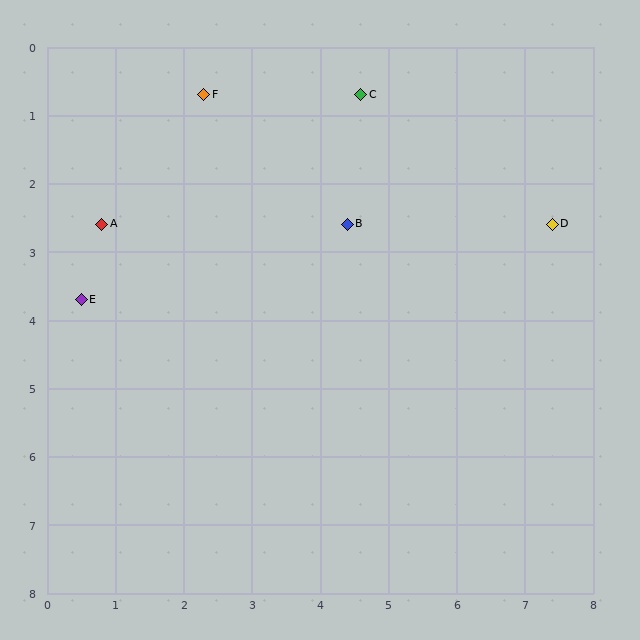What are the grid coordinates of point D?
Point D is at approximately (7.4, 2.6).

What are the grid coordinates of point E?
Point E is at approximately (0.5, 3.7).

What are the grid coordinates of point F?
Point F is at approximately (2.3, 0.7).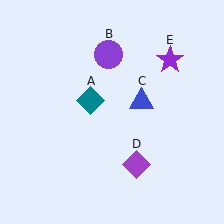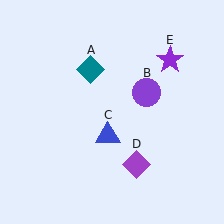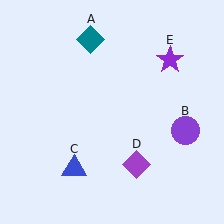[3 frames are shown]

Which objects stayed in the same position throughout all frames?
Purple diamond (object D) and purple star (object E) remained stationary.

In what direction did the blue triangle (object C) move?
The blue triangle (object C) moved down and to the left.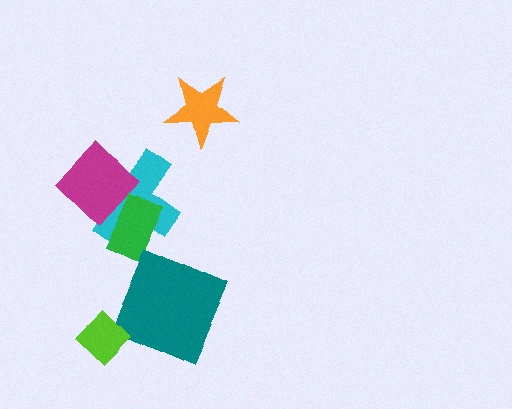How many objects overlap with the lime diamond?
0 objects overlap with the lime diamond.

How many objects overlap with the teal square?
0 objects overlap with the teal square.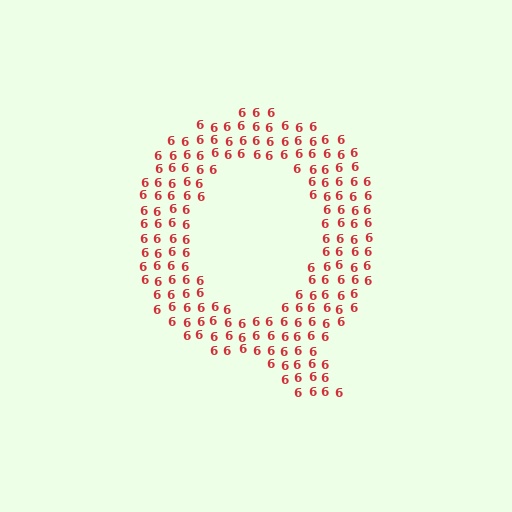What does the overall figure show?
The overall figure shows the letter Q.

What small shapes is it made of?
It is made of small digit 6's.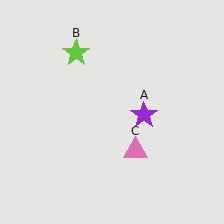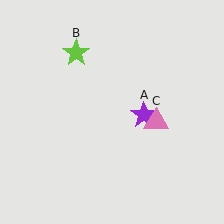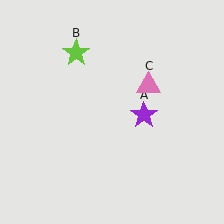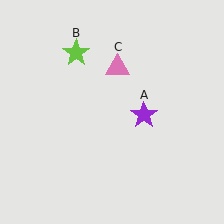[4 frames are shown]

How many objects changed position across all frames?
1 object changed position: pink triangle (object C).